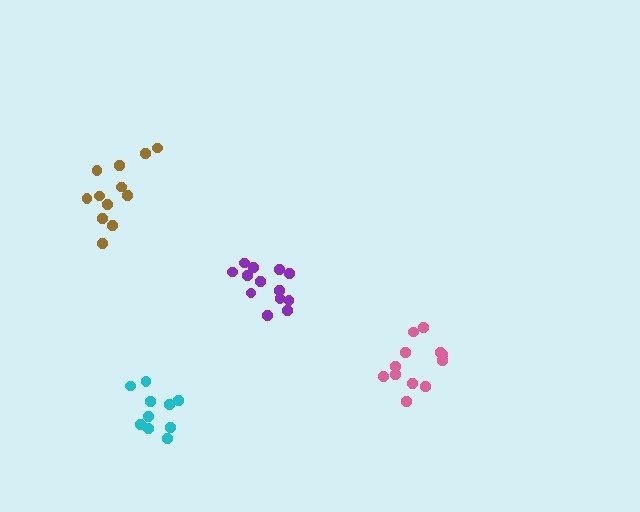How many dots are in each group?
Group 1: 13 dots, Group 2: 12 dots, Group 3: 10 dots, Group 4: 12 dots (47 total).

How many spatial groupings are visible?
There are 4 spatial groupings.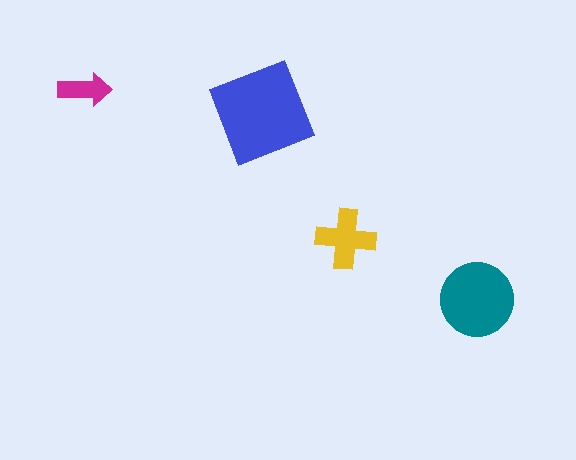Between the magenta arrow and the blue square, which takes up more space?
The blue square.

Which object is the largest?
The blue square.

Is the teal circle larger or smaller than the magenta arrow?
Larger.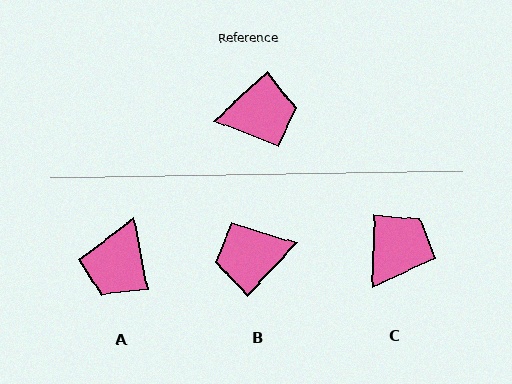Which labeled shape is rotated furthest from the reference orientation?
B, about 176 degrees away.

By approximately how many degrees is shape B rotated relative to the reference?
Approximately 176 degrees clockwise.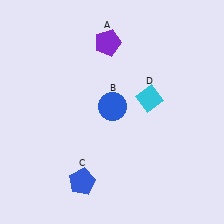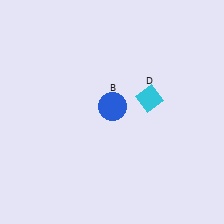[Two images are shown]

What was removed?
The purple pentagon (A), the blue pentagon (C) were removed in Image 2.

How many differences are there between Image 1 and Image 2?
There are 2 differences between the two images.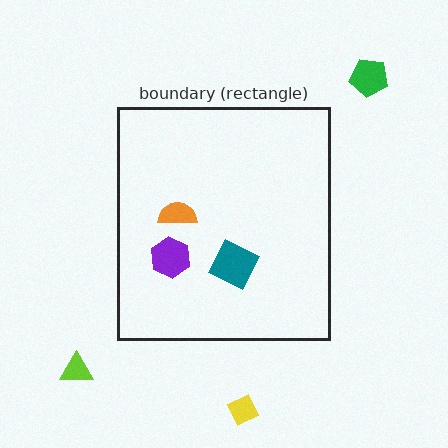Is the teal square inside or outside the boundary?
Inside.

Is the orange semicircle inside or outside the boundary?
Inside.